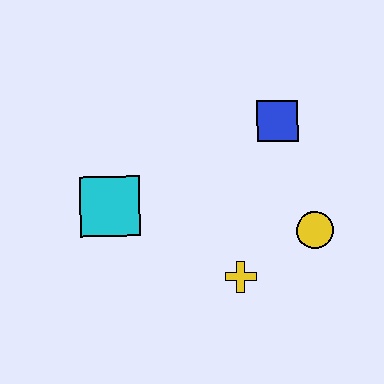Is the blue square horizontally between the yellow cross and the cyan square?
No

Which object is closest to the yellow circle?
The yellow cross is closest to the yellow circle.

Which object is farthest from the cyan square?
The yellow circle is farthest from the cyan square.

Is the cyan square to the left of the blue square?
Yes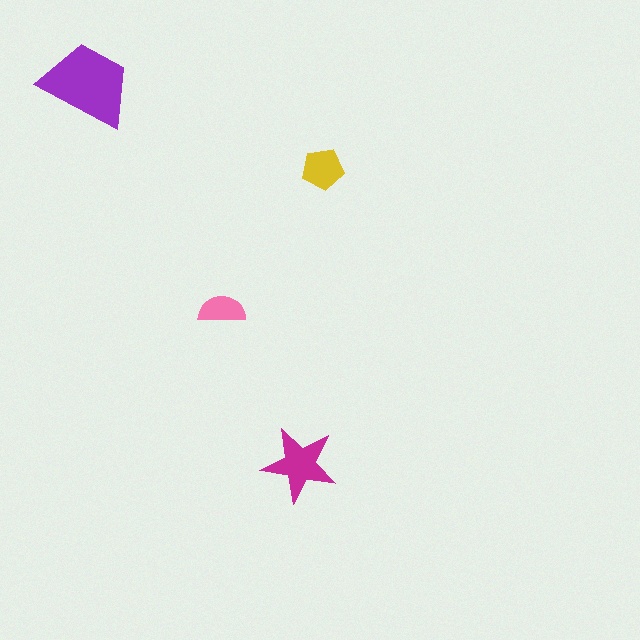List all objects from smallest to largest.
The pink semicircle, the yellow pentagon, the magenta star, the purple trapezoid.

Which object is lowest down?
The magenta star is bottommost.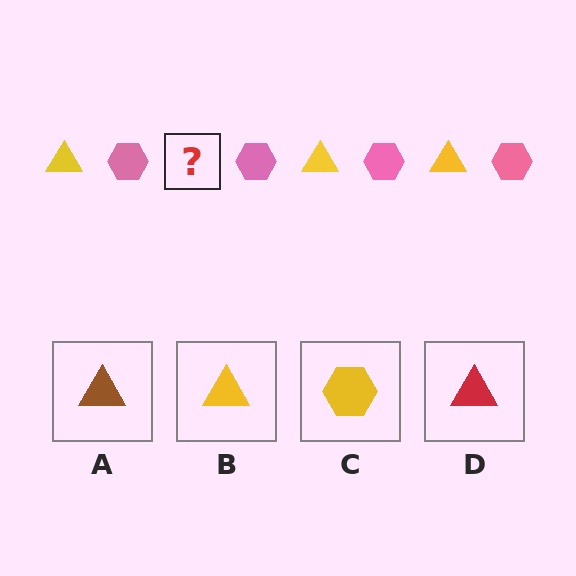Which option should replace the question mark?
Option B.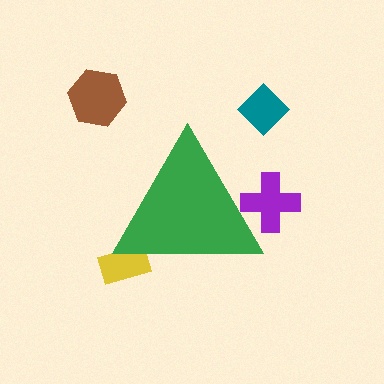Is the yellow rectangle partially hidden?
Yes, the yellow rectangle is partially hidden behind the green triangle.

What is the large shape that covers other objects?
A green triangle.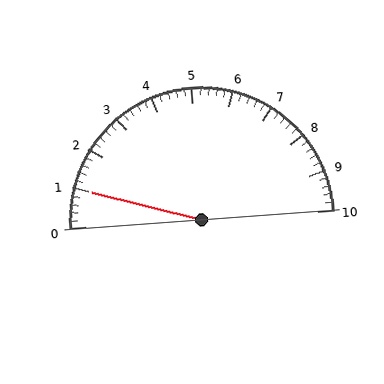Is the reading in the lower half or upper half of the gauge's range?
The reading is in the lower half of the range (0 to 10).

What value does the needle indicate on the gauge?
The needle indicates approximately 1.0.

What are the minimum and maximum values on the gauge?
The gauge ranges from 0 to 10.